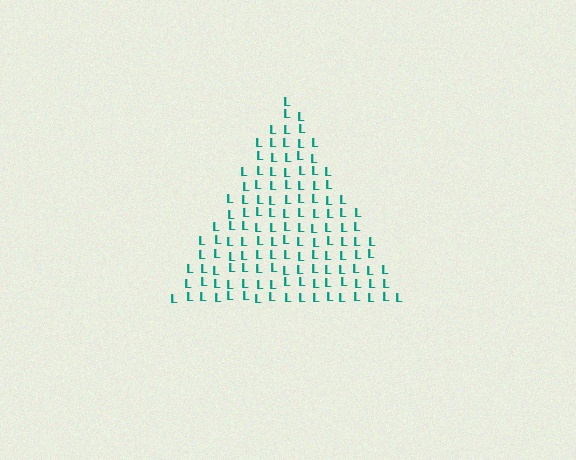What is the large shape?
The large shape is a triangle.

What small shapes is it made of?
It is made of small letter L's.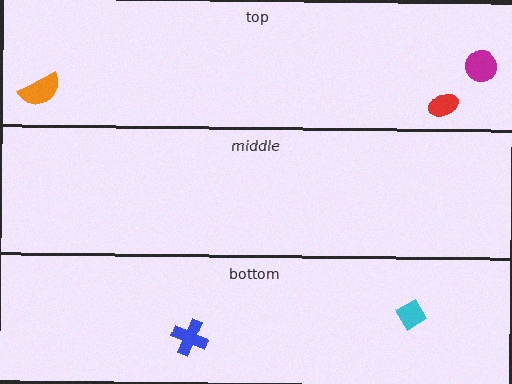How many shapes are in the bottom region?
2.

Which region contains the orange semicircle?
The top region.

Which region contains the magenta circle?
The top region.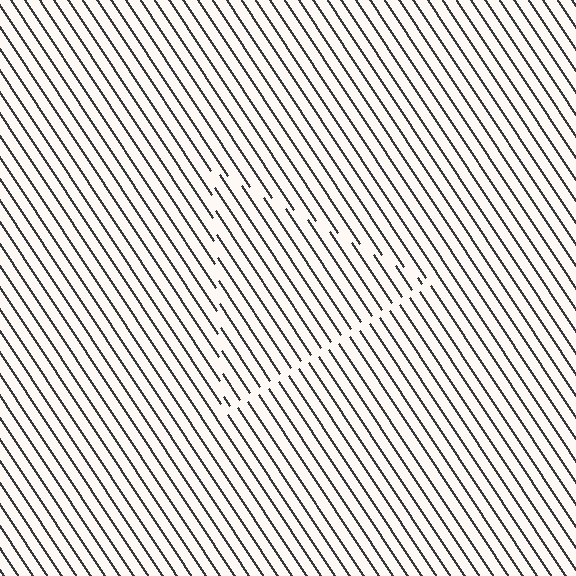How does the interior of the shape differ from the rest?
The interior of the shape contains the same grating, shifted by half a period — the contour is defined by the phase discontinuity where line-ends from the inner and outer gratings abut.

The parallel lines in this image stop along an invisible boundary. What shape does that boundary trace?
An illusory triangle. The interior of the shape contains the same grating, shifted by half a period — the contour is defined by the phase discontinuity where line-ends from the inner and outer gratings abut.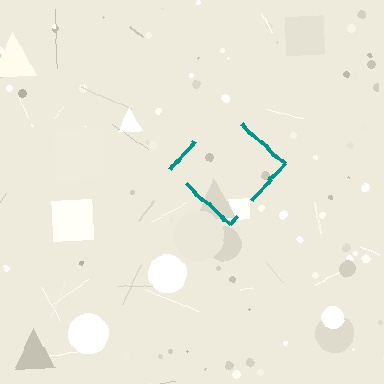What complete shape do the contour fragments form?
The contour fragments form a diamond.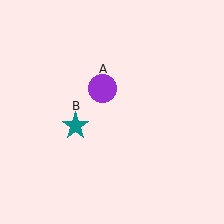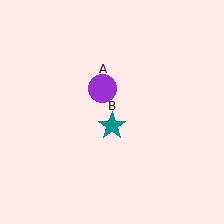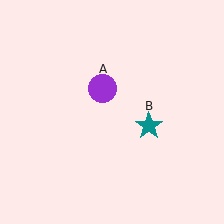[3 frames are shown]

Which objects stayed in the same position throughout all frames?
Purple circle (object A) remained stationary.